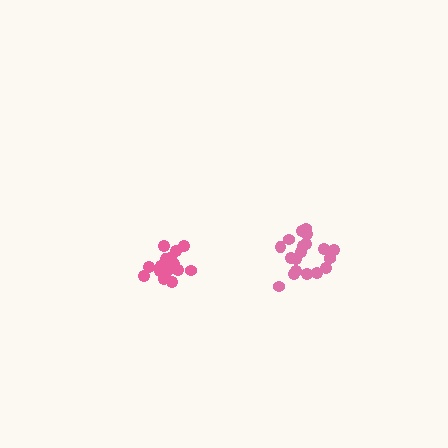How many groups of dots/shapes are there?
There are 2 groups.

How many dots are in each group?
Group 1: 19 dots, Group 2: 19 dots (38 total).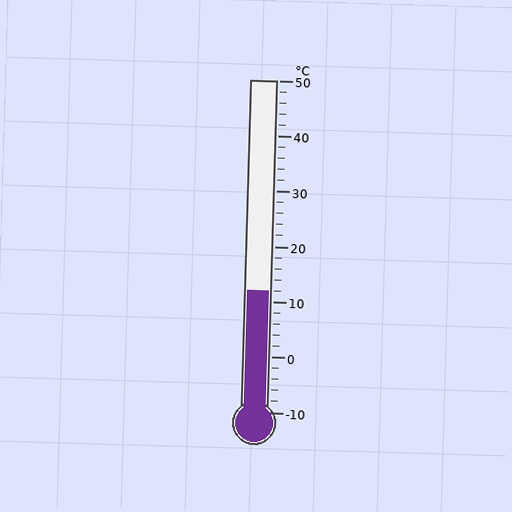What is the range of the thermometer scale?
The thermometer scale ranges from -10°C to 50°C.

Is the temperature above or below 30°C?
The temperature is below 30°C.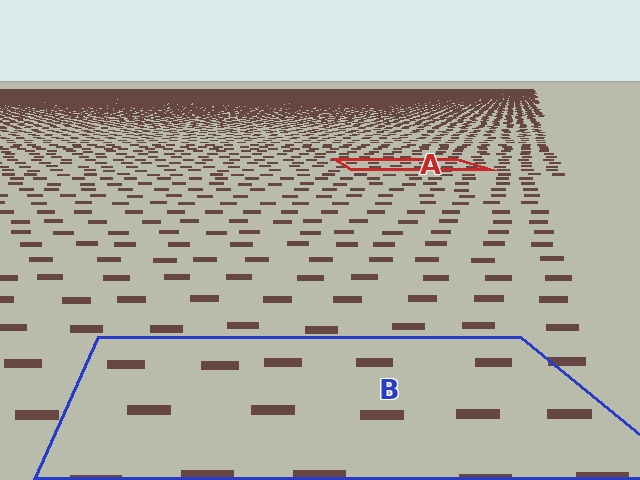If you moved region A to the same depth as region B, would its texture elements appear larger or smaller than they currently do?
They would appear larger. At a closer depth, the same texture elements are projected at a bigger on-screen size.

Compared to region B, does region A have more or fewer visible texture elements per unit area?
Region A has more texture elements per unit area — they are packed more densely because it is farther away.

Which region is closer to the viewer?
Region B is closer. The texture elements there are larger and more spread out.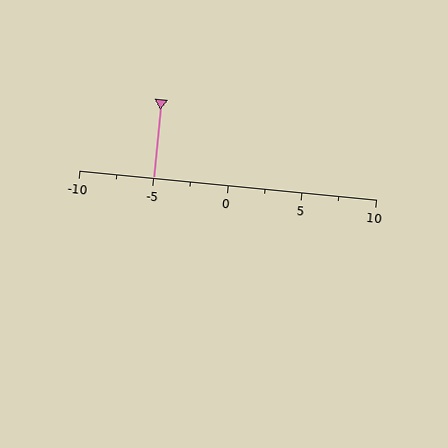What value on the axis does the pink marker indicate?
The marker indicates approximately -5.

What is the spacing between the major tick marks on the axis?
The major ticks are spaced 5 apart.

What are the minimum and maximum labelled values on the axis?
The axis runs from -10 to 10.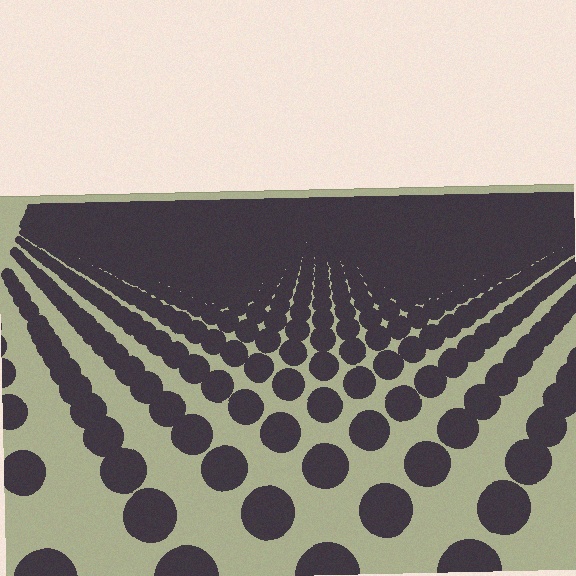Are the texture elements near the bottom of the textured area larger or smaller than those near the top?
Larger. Near the bottom, elements are closer to the viewer and appear at a bigger on-screen size.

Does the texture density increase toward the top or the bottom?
Density increases toward the top.